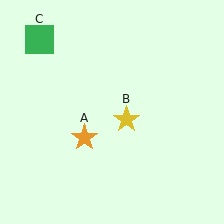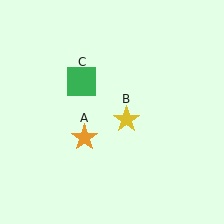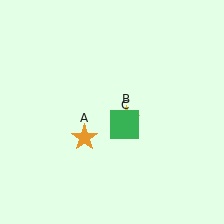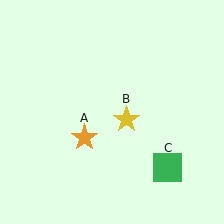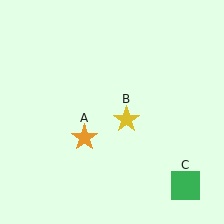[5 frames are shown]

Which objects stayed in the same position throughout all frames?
Orange star (object A) and yellow star (object B) remained stationary.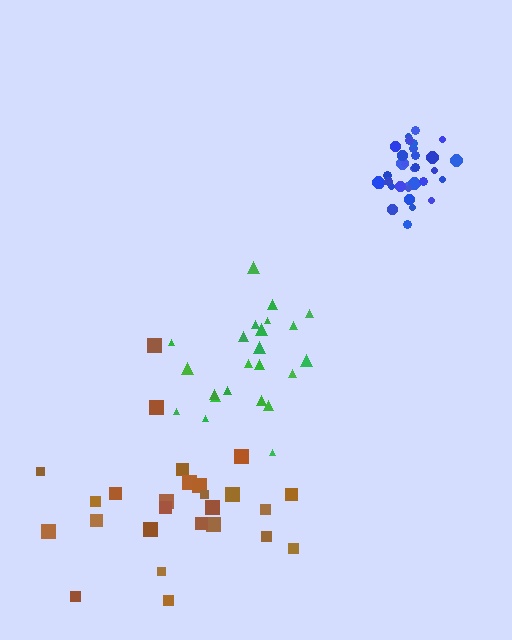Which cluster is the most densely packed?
Blue.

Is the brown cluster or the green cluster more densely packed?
Green.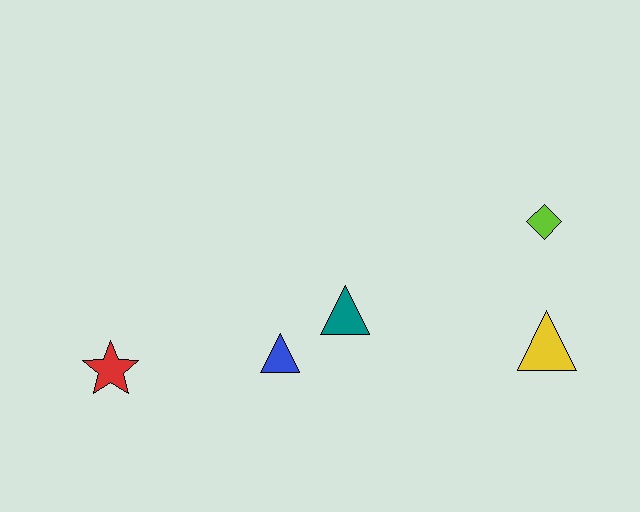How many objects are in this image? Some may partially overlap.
There are 5 objects.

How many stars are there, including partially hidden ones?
There is 1 star.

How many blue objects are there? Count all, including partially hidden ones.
There is 1 blue object.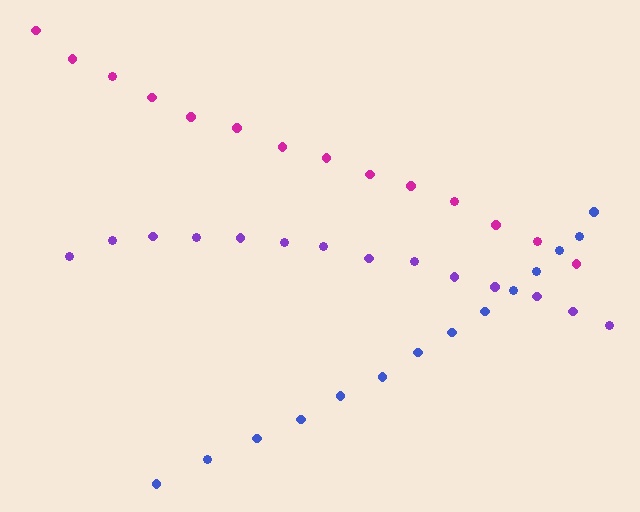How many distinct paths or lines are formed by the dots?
There are 3 distinct paths.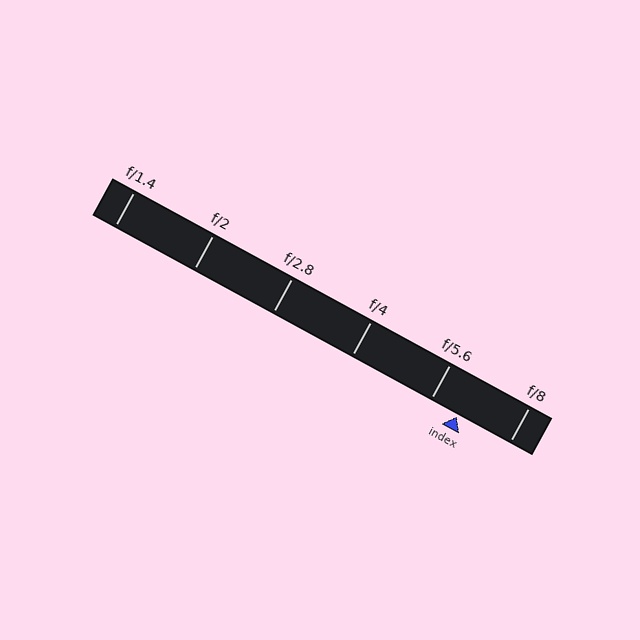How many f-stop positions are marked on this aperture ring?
There are 6 f-stop positions marked.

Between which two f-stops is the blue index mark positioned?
The index mark is between f/5.6 and f/8.